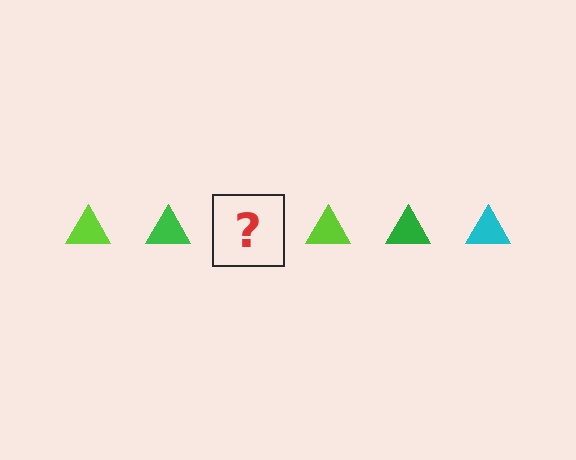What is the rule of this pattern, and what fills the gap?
The rule is that the pattern cycles through lime, green, cyan triangles. The gap should be filled with a cyan triangle.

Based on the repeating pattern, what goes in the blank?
The blank should be a cyan triangle.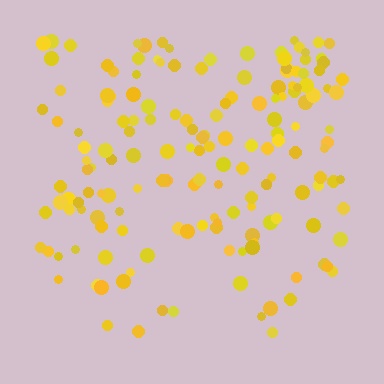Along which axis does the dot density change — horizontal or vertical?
Vertical.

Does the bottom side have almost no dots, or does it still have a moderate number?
Still a moderate number, just noticeably fewer than the top.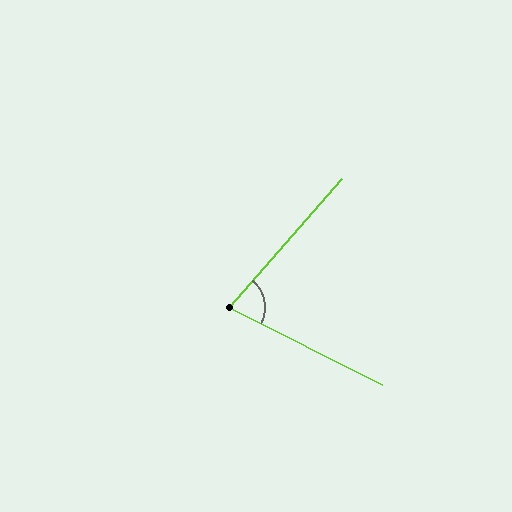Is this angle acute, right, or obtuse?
It is acute.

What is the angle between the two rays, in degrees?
Approximately 76 degrees.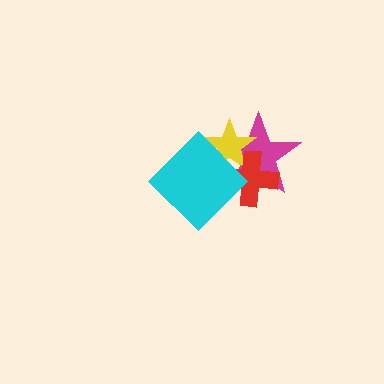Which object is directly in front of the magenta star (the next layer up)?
The yellow star is directly in front of the magenta star.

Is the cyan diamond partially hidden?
No, no other shape covers it.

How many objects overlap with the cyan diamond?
3 objects overlap with the cyan diamond.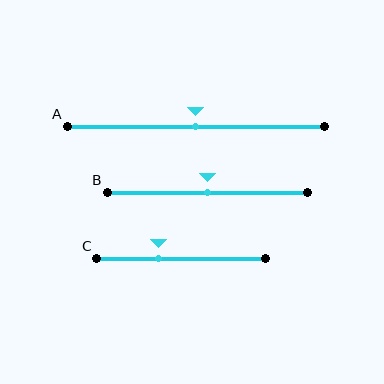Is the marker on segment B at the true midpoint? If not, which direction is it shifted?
Yes, the marker on segment B is at the true midpoint.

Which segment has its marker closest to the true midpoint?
Segment A has its marker closest to the true midpoint.